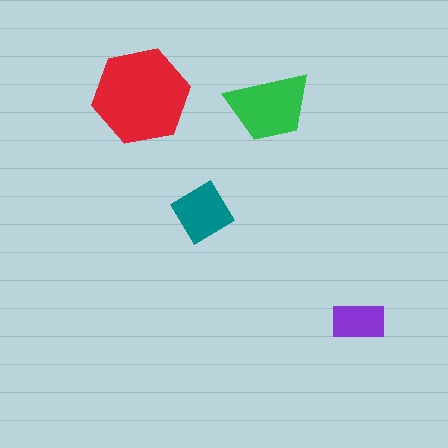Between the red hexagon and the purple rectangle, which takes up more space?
The red hexagon.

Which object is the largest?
The red hexagon.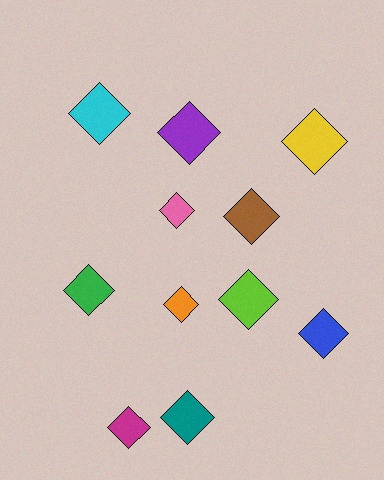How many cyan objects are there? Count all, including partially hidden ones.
There is 1 cyan object.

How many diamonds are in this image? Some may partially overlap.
There are 11 diamonds.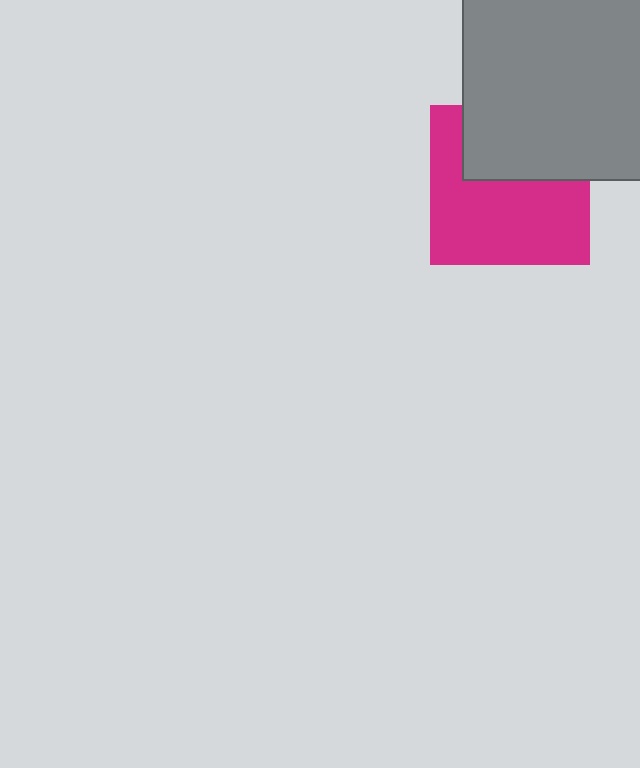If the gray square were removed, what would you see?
You would see the complete magenta square.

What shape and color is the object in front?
The object in front is a gray square.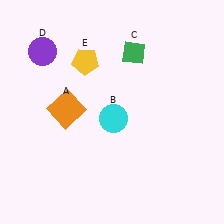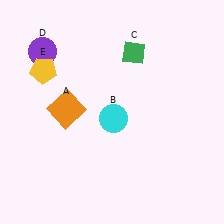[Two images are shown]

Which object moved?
The yellow pentagon (E) moved left.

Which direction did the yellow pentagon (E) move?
The yellow pentagon (E) moved left.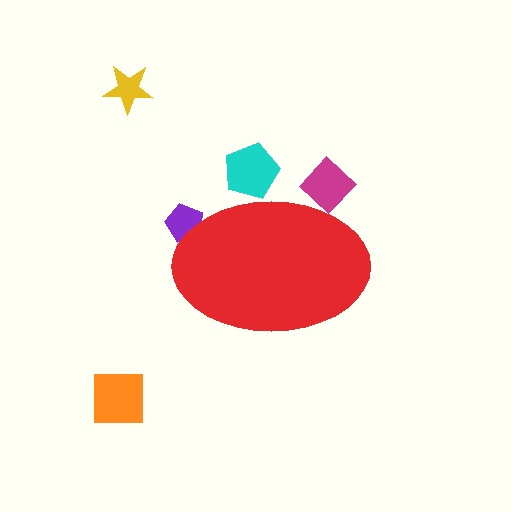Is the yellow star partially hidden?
No, the yellow star is fully visible.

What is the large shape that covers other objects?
A red ellipse.